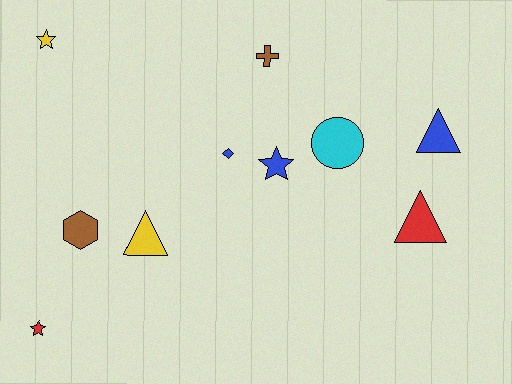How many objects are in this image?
There are 10 objects.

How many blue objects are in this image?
There are 3 blue objects.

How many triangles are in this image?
There are 3 triangles.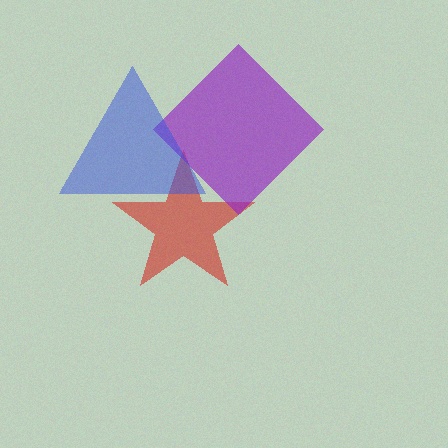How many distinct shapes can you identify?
There are 3 distinct shapes: a red star, a purple diamond, a blue triangle.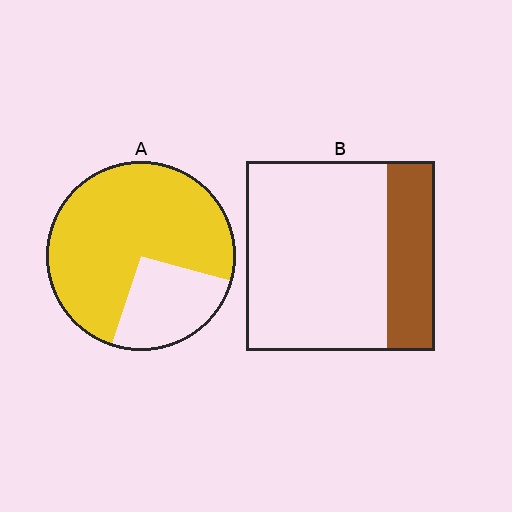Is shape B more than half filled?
No.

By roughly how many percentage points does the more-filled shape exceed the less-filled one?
By roughly 50 percentage points (A over B).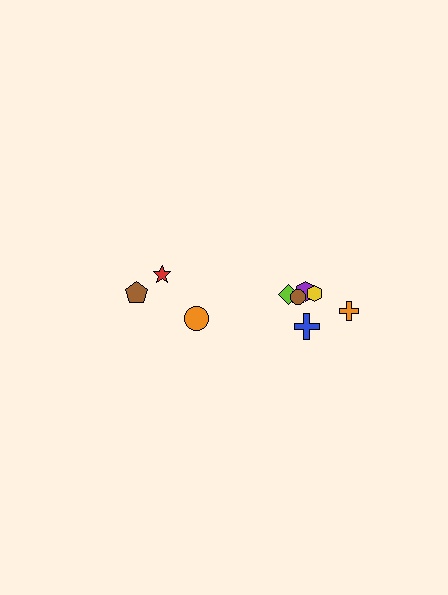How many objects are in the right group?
There are 6 objects.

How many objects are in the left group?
There are 3 objects.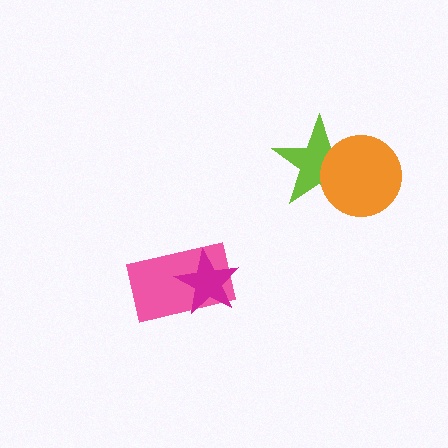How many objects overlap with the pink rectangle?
1 object overlaps with the pink rectangle.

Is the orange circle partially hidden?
No, no other shape covers it.